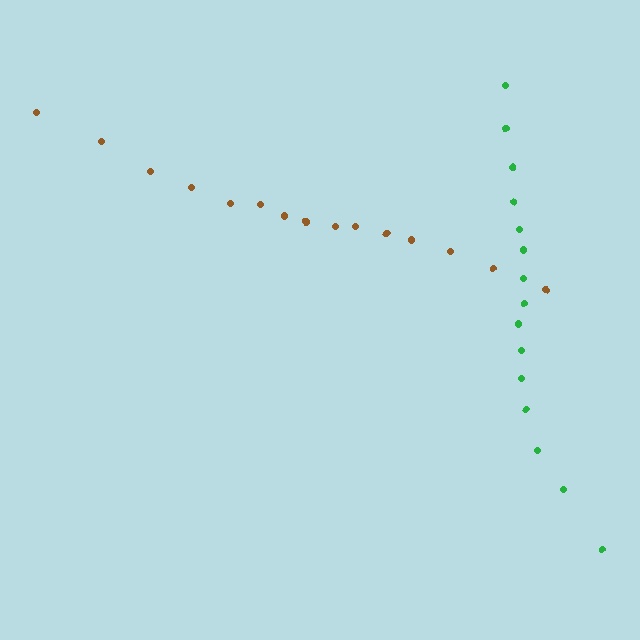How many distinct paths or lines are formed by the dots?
There are 2 distinct paths.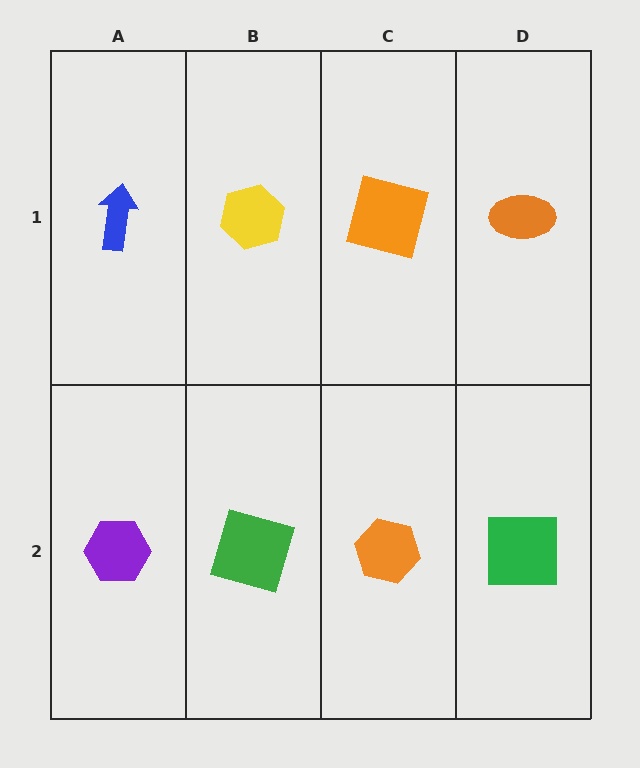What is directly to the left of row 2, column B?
A purple hexagon.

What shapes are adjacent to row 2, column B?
A yellow hexagon (row 1, column B), a purple hexagon (row 2, column A), an orange hexagon (row 2, column C).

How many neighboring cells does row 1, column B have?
3.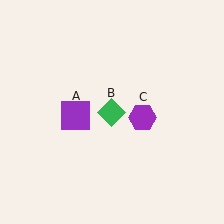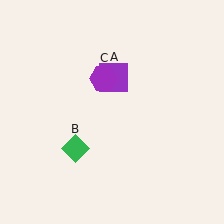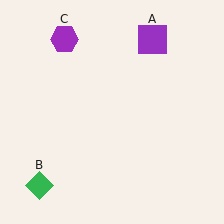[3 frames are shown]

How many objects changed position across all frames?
3 objects changed position: purple square (object A), green diamond (object B), purple hexagon (object C).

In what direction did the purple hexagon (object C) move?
The purple hexagon (object C) moved up and to the left.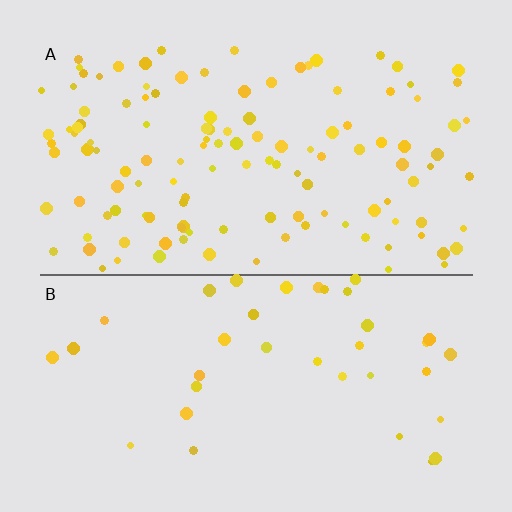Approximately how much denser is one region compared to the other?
Approximately 3.2× — region A over region B.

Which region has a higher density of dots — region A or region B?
A (the top).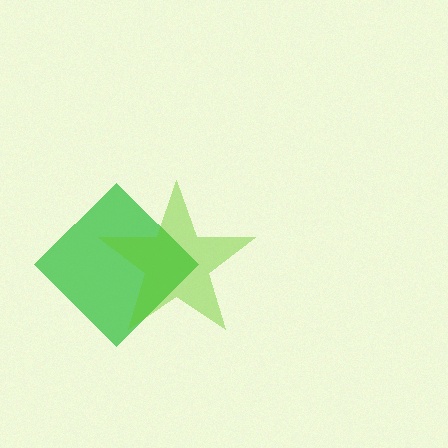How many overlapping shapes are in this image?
There are 2 overlapping shapes in the image.